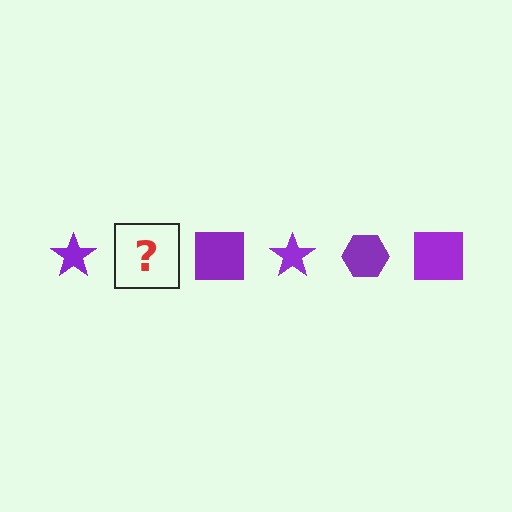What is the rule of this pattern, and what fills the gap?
The rule is that the pattern cycles through star, hexagon, square shapes in purple. The gap should be filled with a purple hexagon.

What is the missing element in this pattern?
The missing element is a purple hexagon.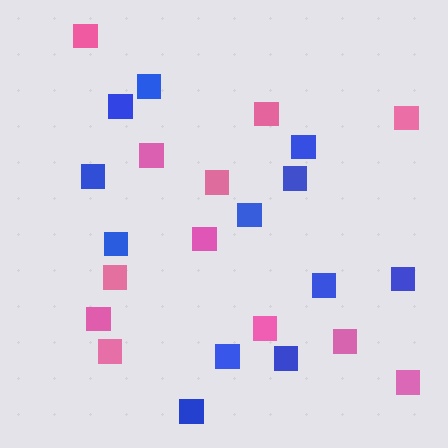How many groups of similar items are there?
There are 2 groups: one group of blue squares (12) and one group of pink squares (12).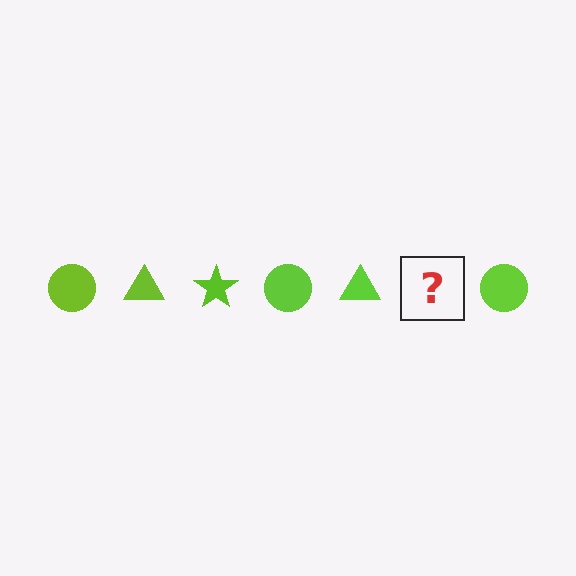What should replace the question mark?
The question mark should be replaced with a lime star.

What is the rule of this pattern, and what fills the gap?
The rule is that the pattern cycles through circle, triangle, star shapes in lime. The gap should be filled with a lime star.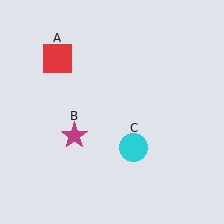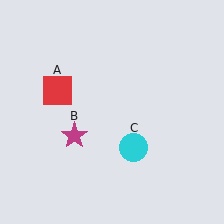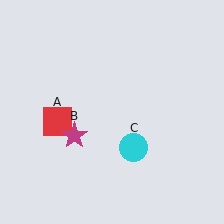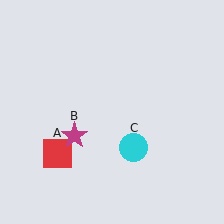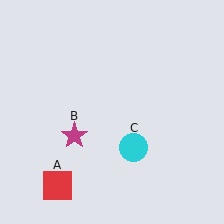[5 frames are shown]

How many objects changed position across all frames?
1 object changed position: red square (object A).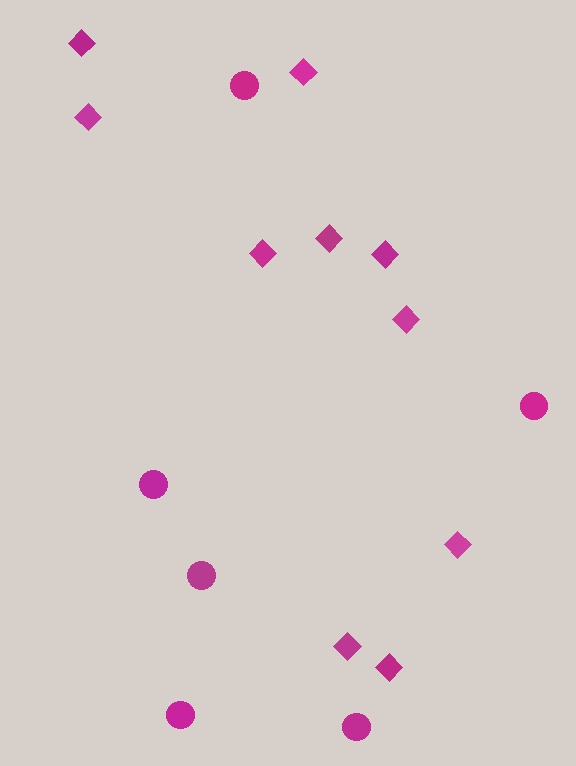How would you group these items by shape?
There are 2 groups: one group of diamonds (10) and one group of circles (6).